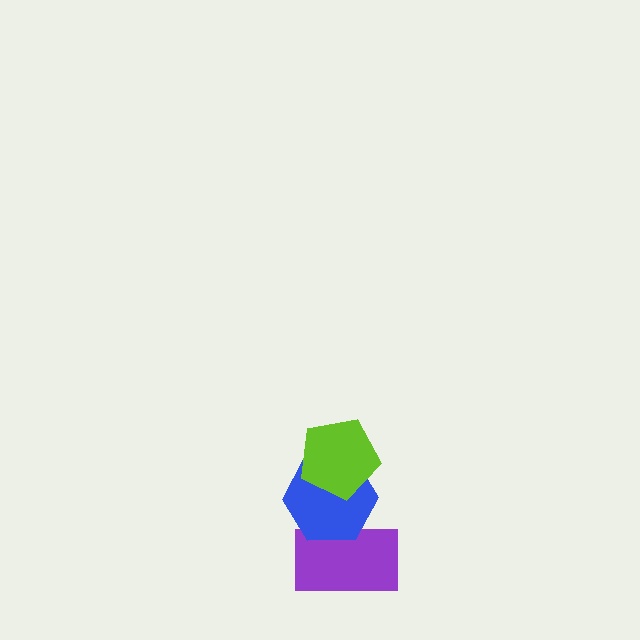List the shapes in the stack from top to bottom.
From top to bottom: the lime pentagon, the blue hexagon, the purple rectangle.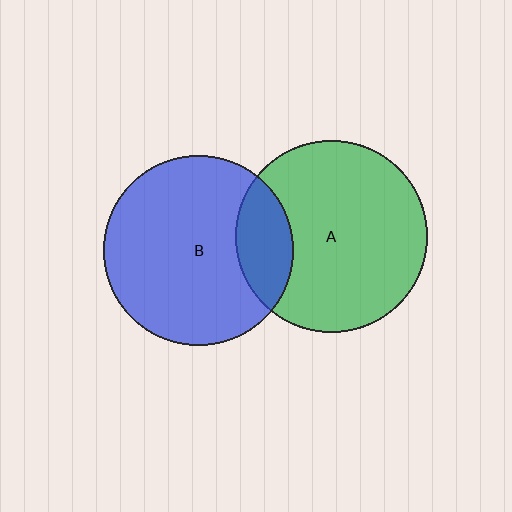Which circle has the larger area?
Circle A (green).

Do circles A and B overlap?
Yes.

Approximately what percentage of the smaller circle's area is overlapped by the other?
Approximately 20%.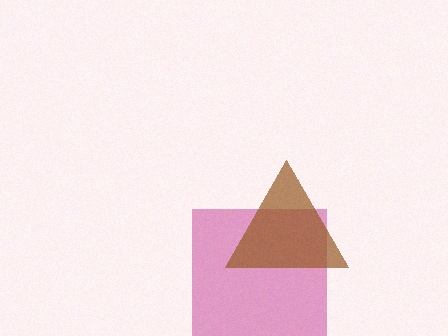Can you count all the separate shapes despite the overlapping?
Yes, there are 2 separate shapes.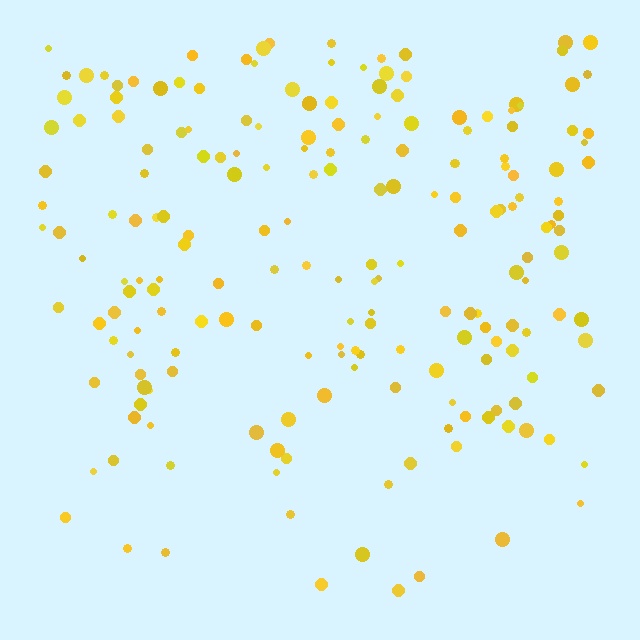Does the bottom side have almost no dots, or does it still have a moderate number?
Still a moderate number, just noticeably fewer than the top.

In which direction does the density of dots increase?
From bottom to top, with the top side densest.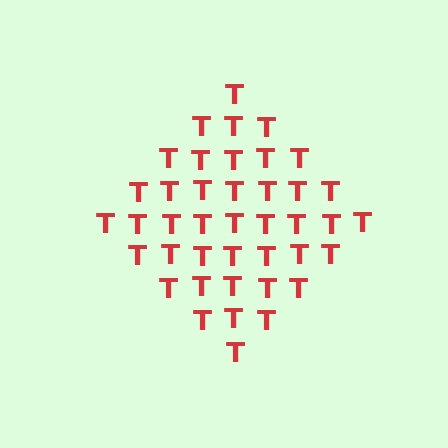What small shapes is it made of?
It is made of small letter T's.